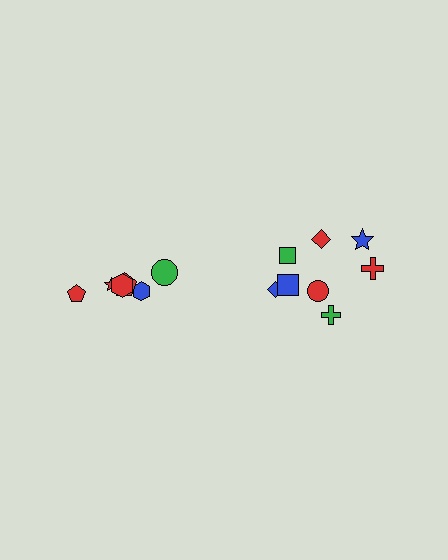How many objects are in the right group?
There are 8 objects.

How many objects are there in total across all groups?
There are 14 objects.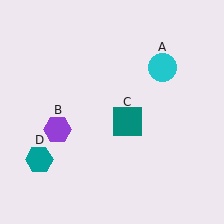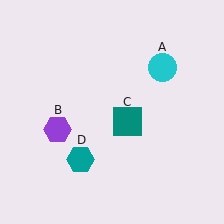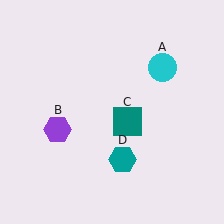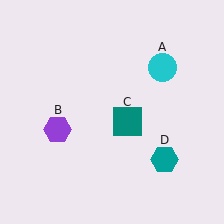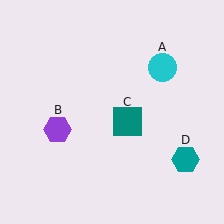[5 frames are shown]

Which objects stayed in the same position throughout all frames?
Cyan circle (object A) and purple hexagon (object B) and teal square (object C) remained stationary.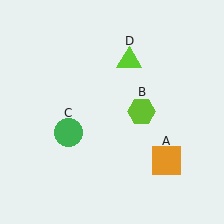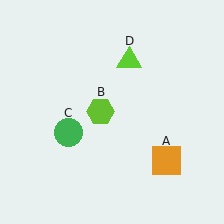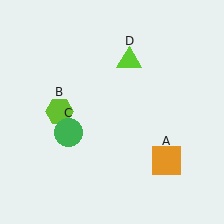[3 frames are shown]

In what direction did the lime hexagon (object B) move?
The lime hexagon (object B) moved left.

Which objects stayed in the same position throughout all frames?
Orange square (object A) and green circle (object C) and lime triangle (object D) remained stationary.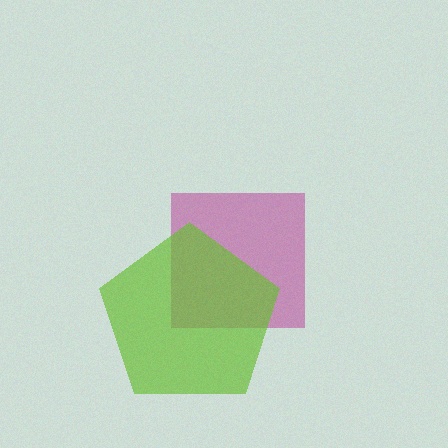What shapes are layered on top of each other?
The layered shapes are: a magenta square, a lime pentagon.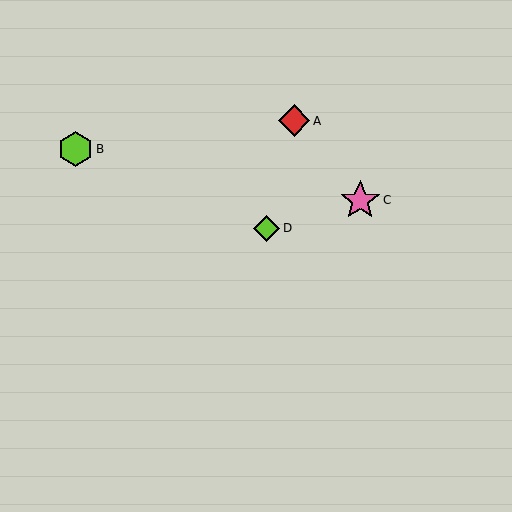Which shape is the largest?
The pink star (labeled C) is the largest.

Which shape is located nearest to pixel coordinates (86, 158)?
The lime hexagon (labeled B) at (76, 149) is nearest to that location.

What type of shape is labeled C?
Shape C is a pink star.